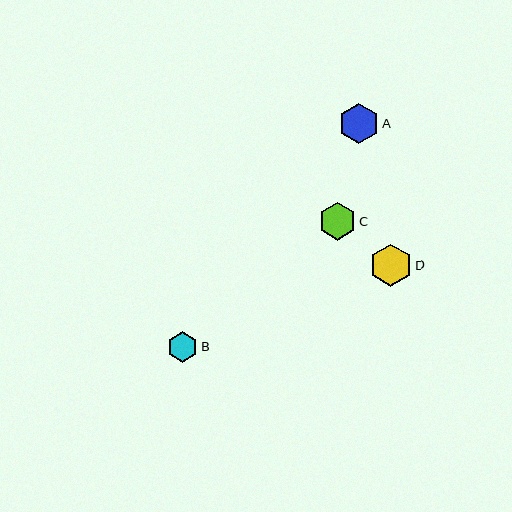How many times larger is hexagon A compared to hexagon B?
Hexagon A is approximately 1.3 times the size of hexagon B.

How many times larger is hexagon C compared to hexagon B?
Hexagon C is approximately 1.2 times the size of hexagon B.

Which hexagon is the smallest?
Hexagon B is the smallest with a size of approximately 31 pixels.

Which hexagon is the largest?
Hexagon D is the largest with a size of approximately 42 pixels.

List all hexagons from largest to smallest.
From largest to smallest: D, A, C, B.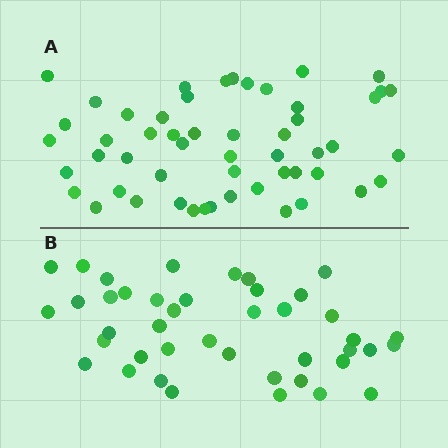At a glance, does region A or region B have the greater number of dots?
Region A (the top region) has more dots.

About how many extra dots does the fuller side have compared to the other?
Region A has roughly 12 or so more dots than region B.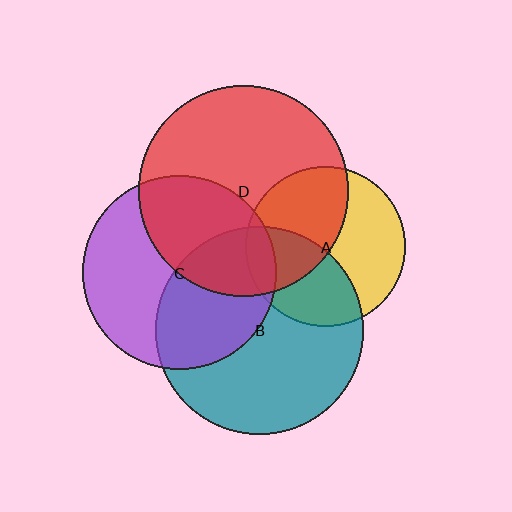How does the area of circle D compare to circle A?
Approximately 1.7 times.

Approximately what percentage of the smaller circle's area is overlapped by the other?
Approximately 40%.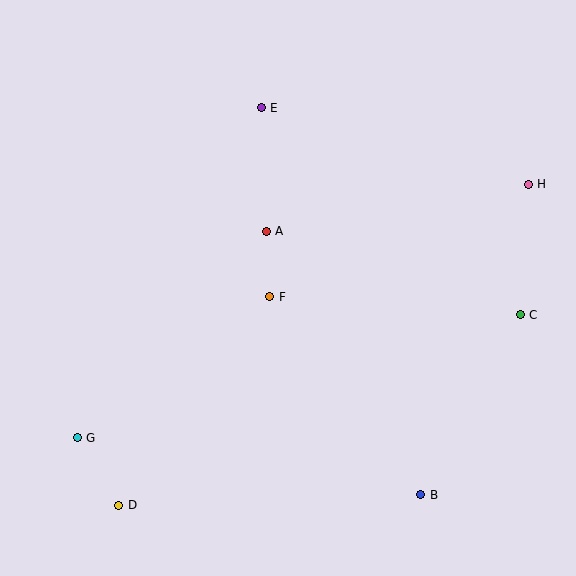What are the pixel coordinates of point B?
Point B is at (421, 495).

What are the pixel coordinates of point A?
Point A is at (266, 231).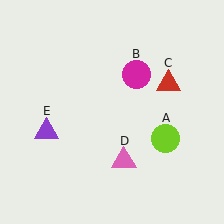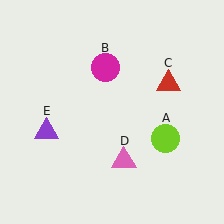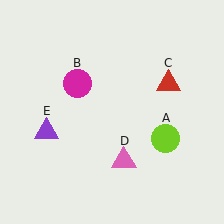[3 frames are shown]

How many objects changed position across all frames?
1 object changed position: magenta circle (object B).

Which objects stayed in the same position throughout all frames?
Lime circle (object A) and red triangle (object C) and pink triangle (object D) and purple triangle (object E) remained stationary.